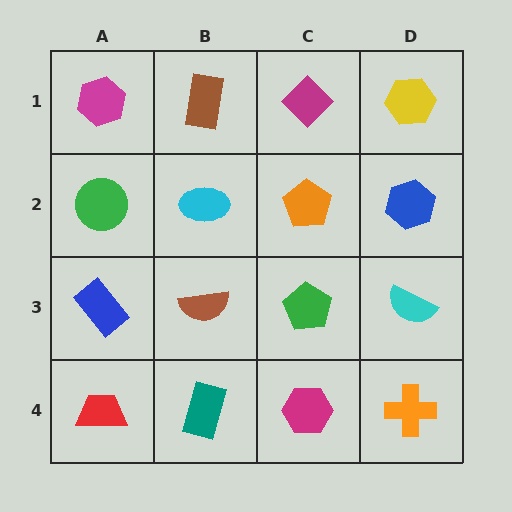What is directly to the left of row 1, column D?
A magenta diamond.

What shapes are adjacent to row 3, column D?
A blue hexagon (row 2, column D), an orange cross (row 4, column D), a green pentagon (row 3, column C).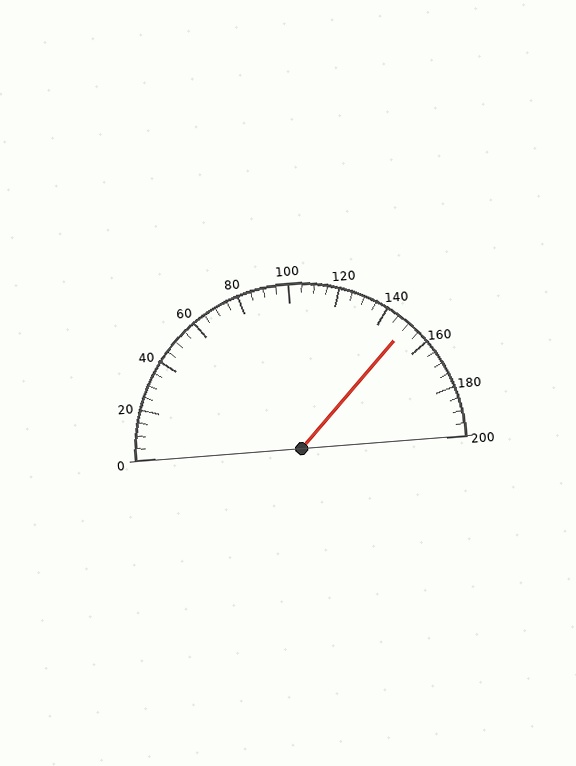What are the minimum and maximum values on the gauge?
The gauge ranges from 0 to 200.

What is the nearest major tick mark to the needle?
The nearest major tick mark is 160.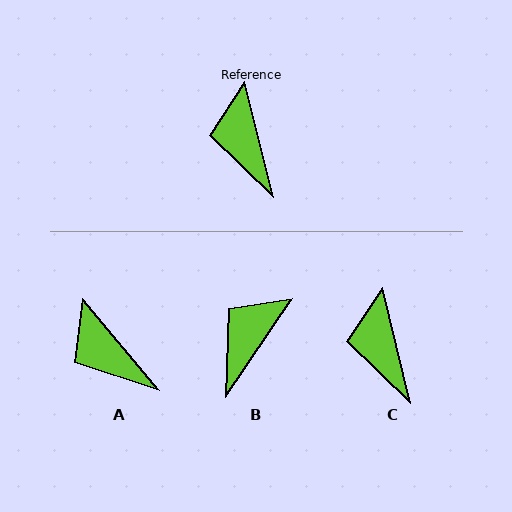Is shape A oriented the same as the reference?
No, it is off by about 26 degrees.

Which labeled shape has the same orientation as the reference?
C.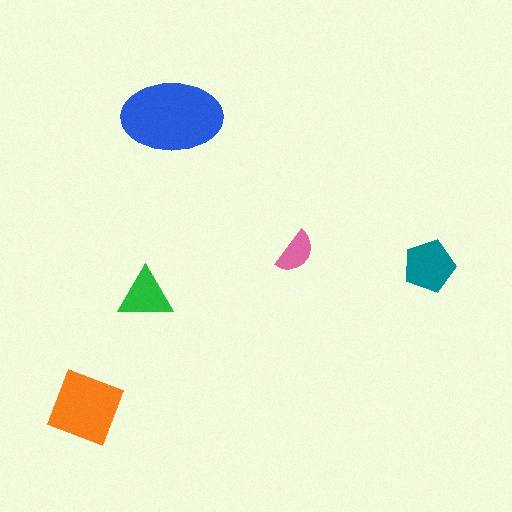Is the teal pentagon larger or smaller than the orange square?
Smaller.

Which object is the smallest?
The pink semicircle.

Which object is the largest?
The blue ellipse.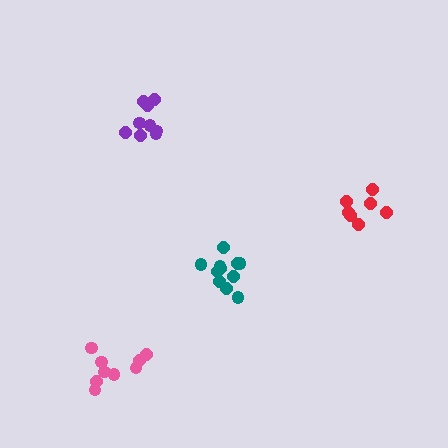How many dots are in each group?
Group 1: 11 dots, Group 2: 9 dots, Group 3: 9 dots, Group 4: 7 dots (36 total).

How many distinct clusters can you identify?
There are 4 distinct clusters.